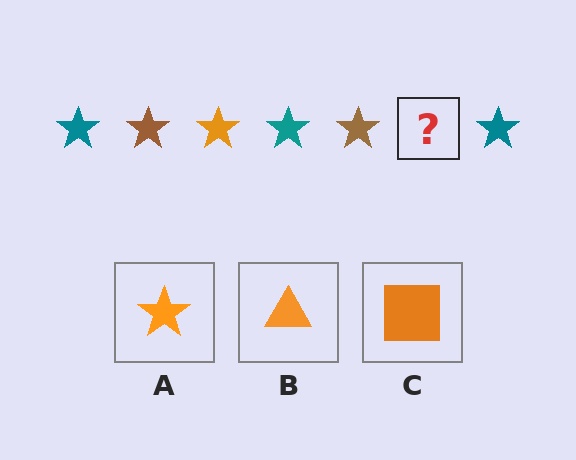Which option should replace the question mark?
Option A.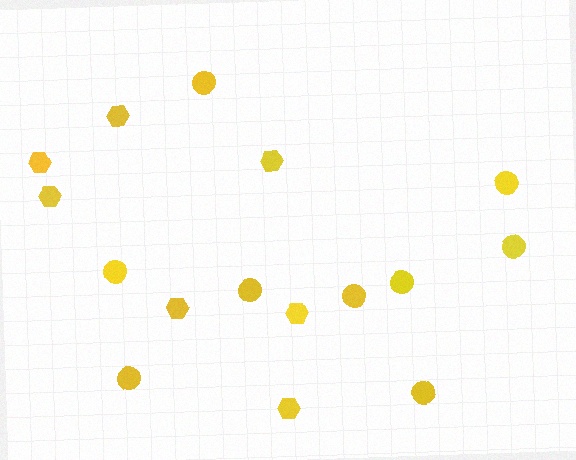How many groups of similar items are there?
There are 2 groups: one group of circles (9) and one group of hexagons (7).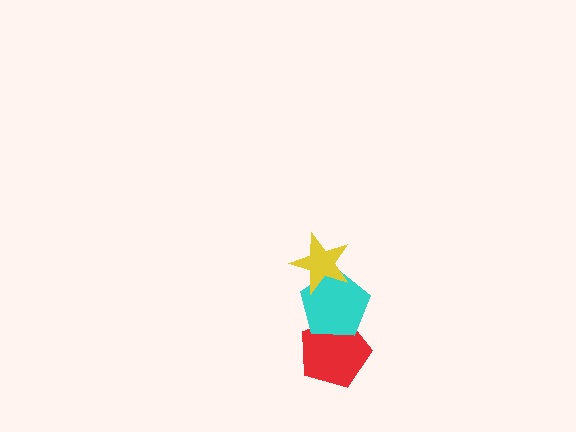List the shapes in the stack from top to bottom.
From top to bottom: the yellow star, the cyan pentagon, the red pentagon.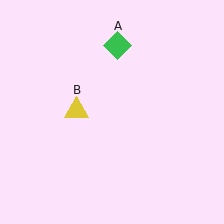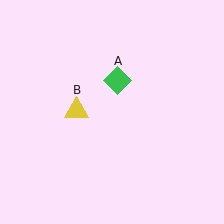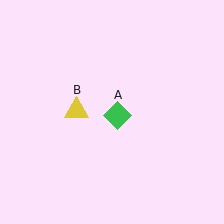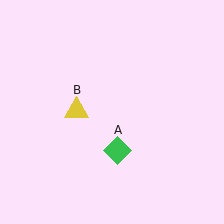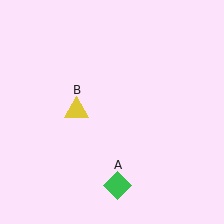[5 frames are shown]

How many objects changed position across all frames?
1 object changed position: green diamond (object A).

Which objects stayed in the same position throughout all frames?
Yellow triangle (object B) remained stationary.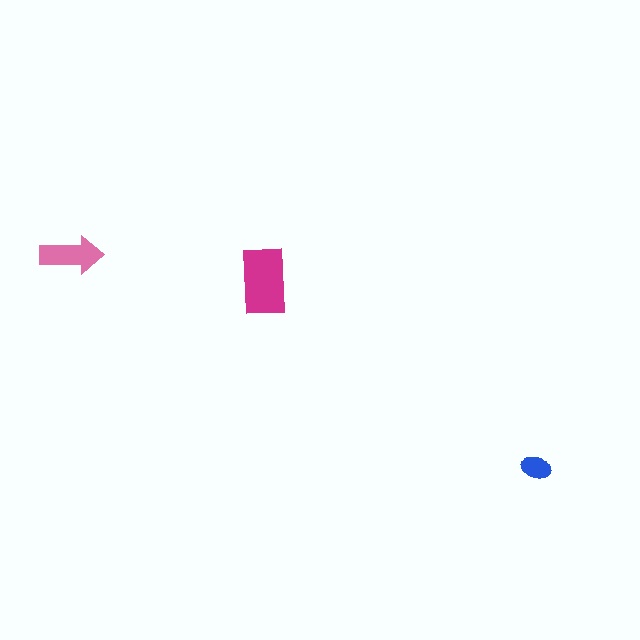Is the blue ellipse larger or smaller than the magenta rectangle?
Smaller.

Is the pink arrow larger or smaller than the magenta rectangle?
Smaller.